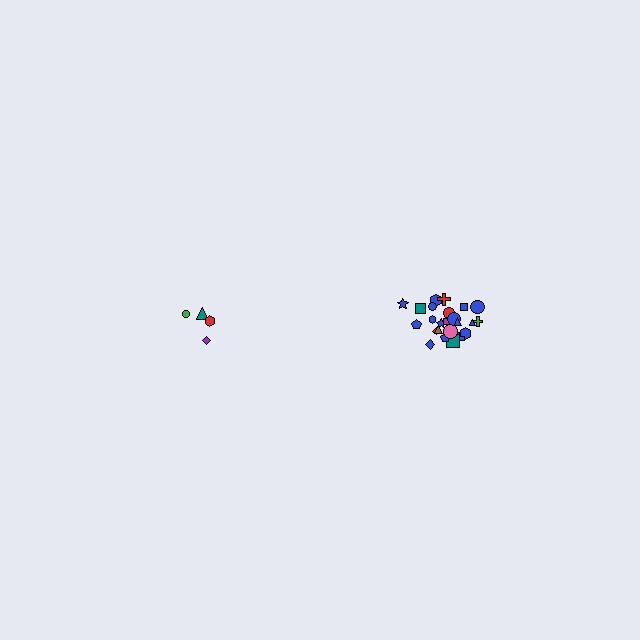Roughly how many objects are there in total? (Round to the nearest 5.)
Roughly 30 objects in total.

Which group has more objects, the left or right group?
The right group.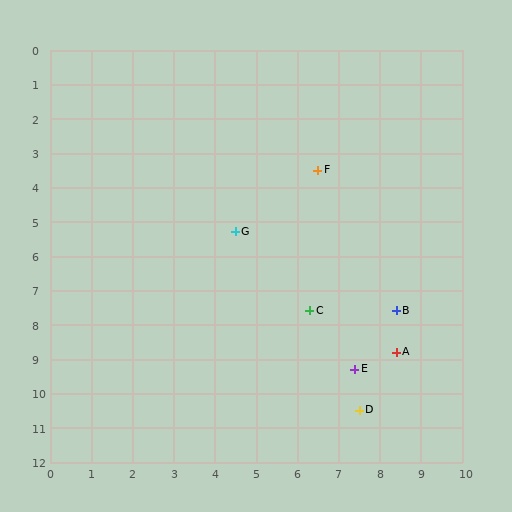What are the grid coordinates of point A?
Point A is at approximately (8.4, 8.8).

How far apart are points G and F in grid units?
Points G and F are about 2.7 grid units apart.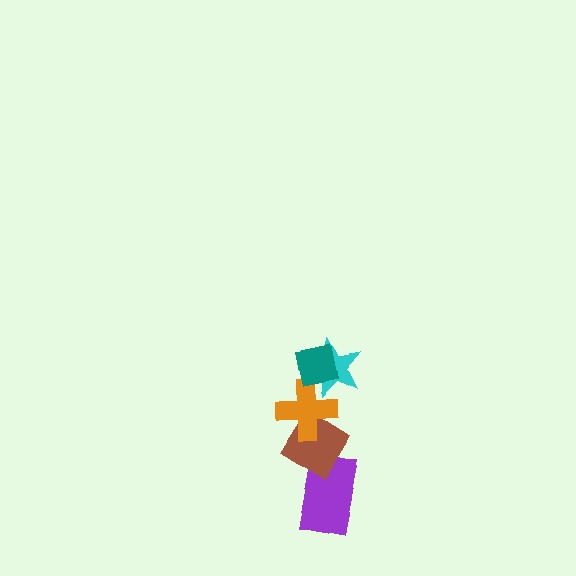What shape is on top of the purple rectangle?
The brown diamond is on top of the purple rectangle.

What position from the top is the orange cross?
The orange cross is 3rd from the top.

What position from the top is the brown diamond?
The brown diamond is 4th from the top.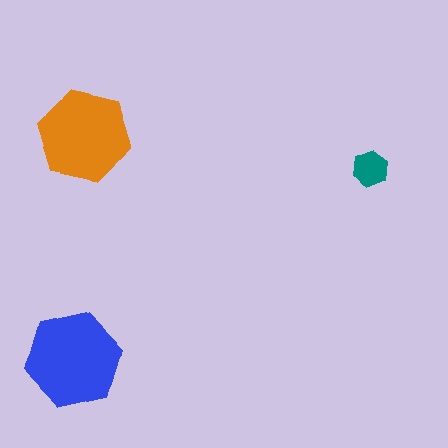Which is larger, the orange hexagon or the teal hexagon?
The orange one.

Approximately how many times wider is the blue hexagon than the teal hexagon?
About 2.5 times wider.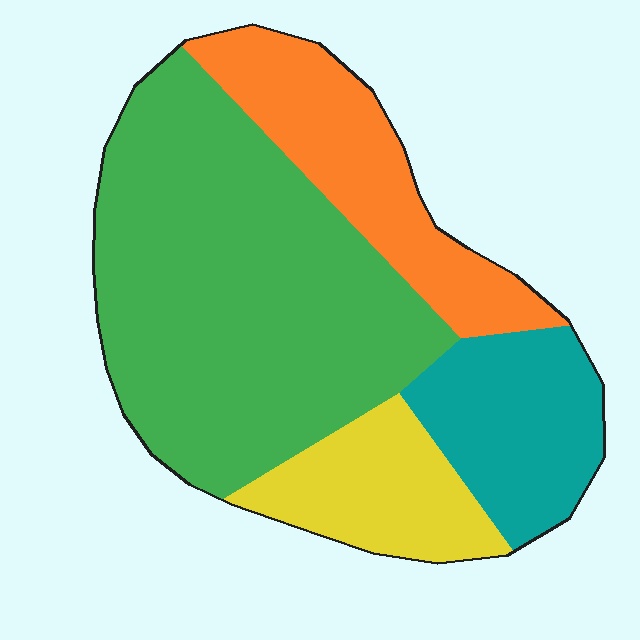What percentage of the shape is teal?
Teal takes up about one sixth (1/6) of the shape.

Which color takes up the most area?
Green, at roughly 50%.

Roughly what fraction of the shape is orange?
Orange covers roughly 20% of the shape.